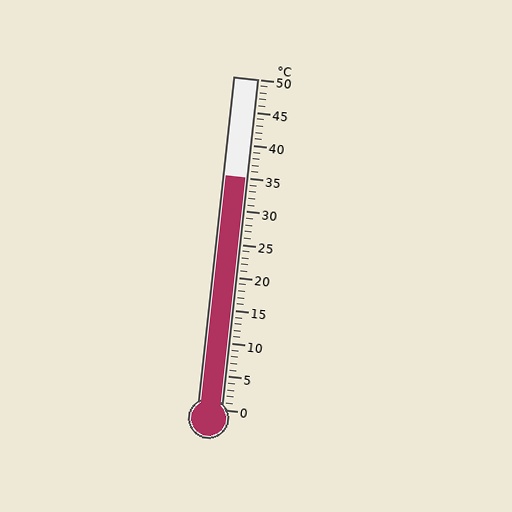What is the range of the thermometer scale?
The thermometer scale ranges from 0°C to 50°C.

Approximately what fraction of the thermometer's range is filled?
The thermometer is filled to approximately 70% of its range.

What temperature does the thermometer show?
The thermometer shows approximately 35°C.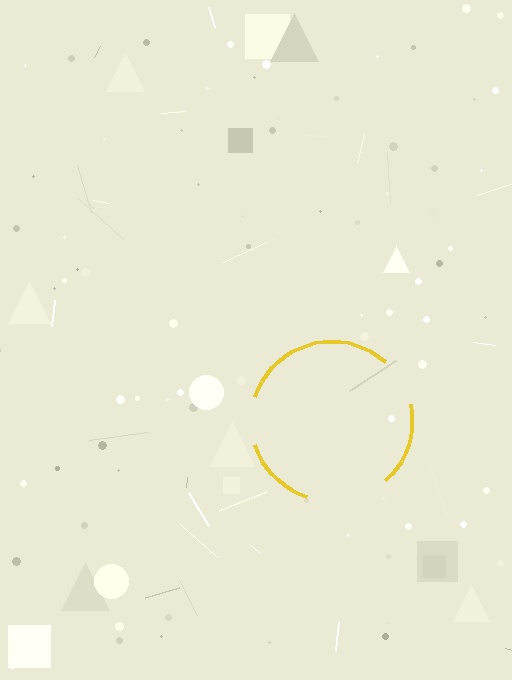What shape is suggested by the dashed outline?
The dashed outline suggests a circle.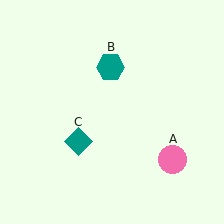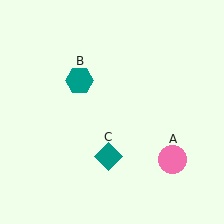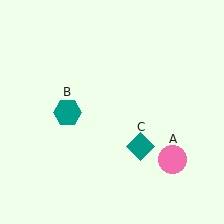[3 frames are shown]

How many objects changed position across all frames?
2 objects changed position: teal hexagon (object B), teal diamond (object C).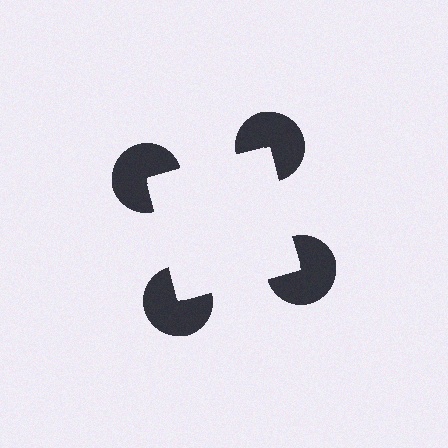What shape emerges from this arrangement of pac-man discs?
An illusory square — its edges are inferred from the aligned wedge cuts in the pac-man discs, not physically drawn.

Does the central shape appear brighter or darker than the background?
It typically appears slightly brighter than the background, even though no actual brightness change is drawn.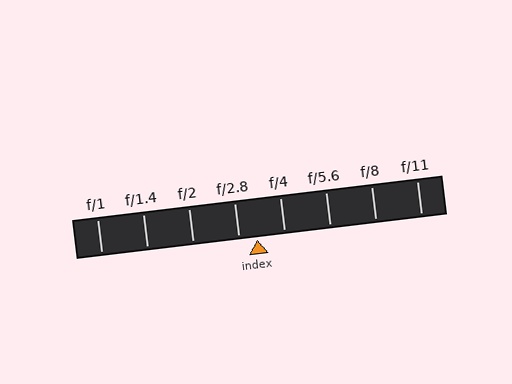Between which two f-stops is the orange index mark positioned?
The index mark is between f/2.8 and f/4.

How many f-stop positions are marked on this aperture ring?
There are 8 f-stop positions marked.